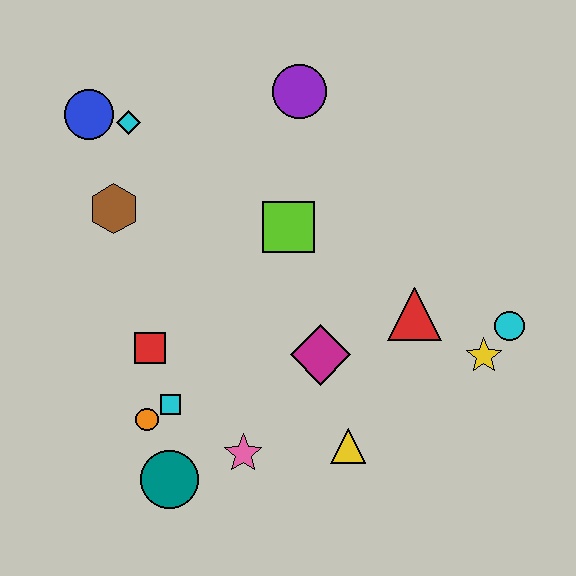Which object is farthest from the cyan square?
The cyan circle is farthest from the cyan square.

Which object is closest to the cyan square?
The orange circle is closest to the cyan square.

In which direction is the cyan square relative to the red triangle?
The cyan square is to the left of the red triangle.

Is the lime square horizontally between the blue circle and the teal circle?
No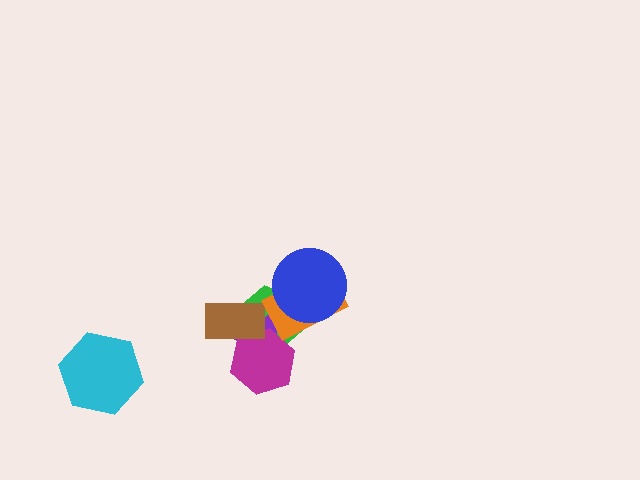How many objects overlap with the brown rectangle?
3 objects overlap with the brown rectangle.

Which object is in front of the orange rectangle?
The blue circle is in front of the orange rectangle.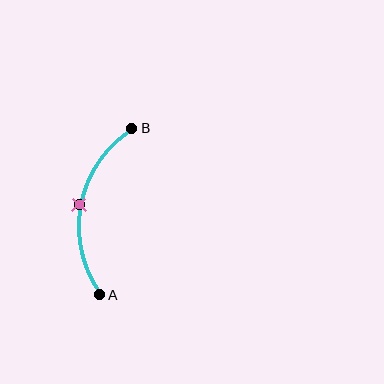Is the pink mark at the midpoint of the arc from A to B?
Yes. The pink mark lies on the arc at equal arc-length from both A and B — it is the arc midpoint.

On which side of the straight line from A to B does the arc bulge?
The arc bulges to the left of the straight line connecting A and B.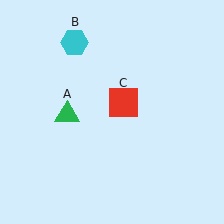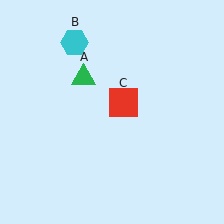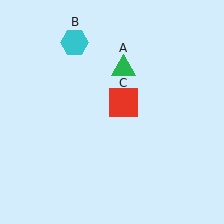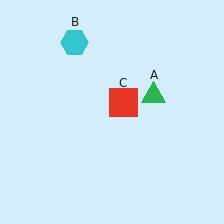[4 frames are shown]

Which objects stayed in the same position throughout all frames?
Cyan hexagon (object B) and red square (object C) remained stationary.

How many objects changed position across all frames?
1 object changed position: green triangle (object A).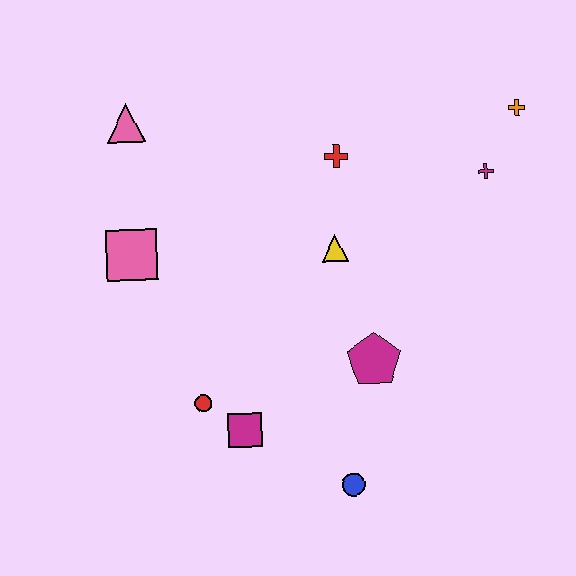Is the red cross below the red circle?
No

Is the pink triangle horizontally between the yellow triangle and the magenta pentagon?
No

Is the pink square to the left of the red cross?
Yes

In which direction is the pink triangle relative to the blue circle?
The pink triangle is above the blue circle.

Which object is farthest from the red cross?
The blue circle is farthest from the red cross.